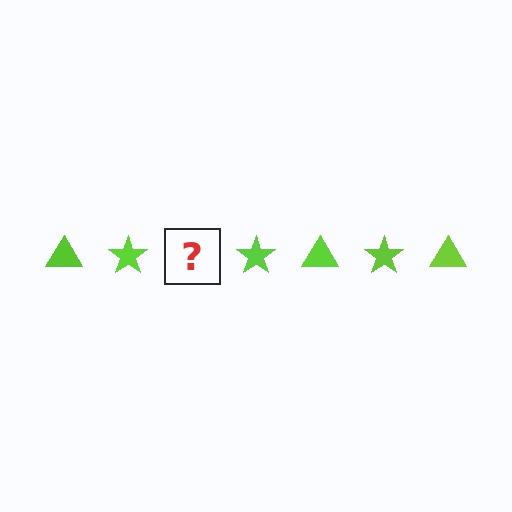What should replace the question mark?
The question mark should be replaced with a lime triangle.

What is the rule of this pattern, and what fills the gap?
The rule is that the pattern cycles through triangle, star shapes in lime. The gap should be filled with a lime triangle.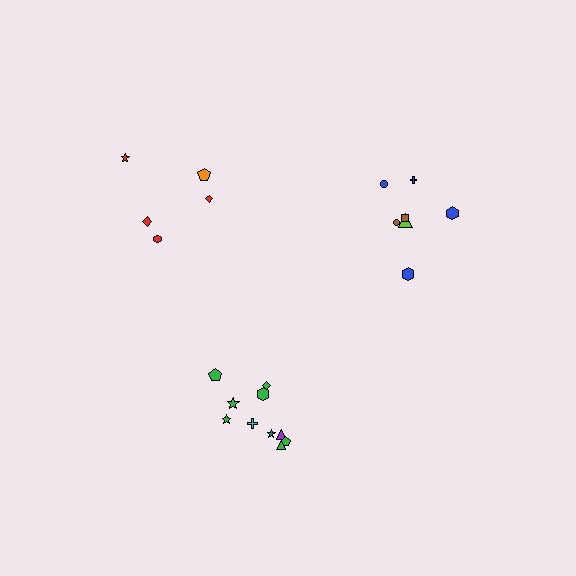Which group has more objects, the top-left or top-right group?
The top-right group.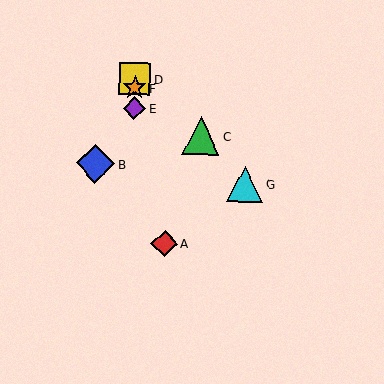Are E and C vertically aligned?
No, E is at x≈134 and C is at x≈201.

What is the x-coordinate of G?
Object G is at x≈245.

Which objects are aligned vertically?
Objects D, E, F are aligned vertically.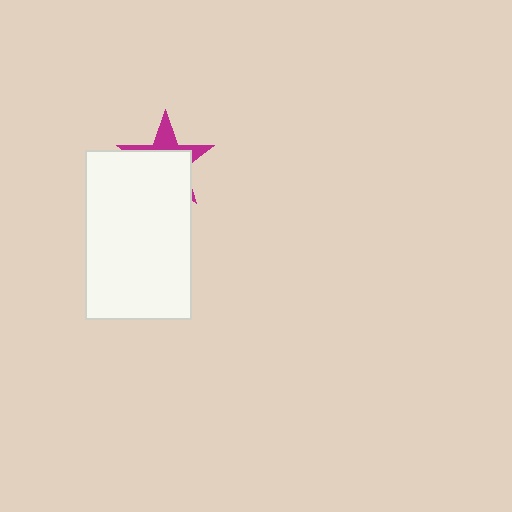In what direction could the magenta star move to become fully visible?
The magenta star could move up. That would shift it out from behind the white rectangle entirely.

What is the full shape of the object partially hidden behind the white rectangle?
The partially hidden object is a magenta star.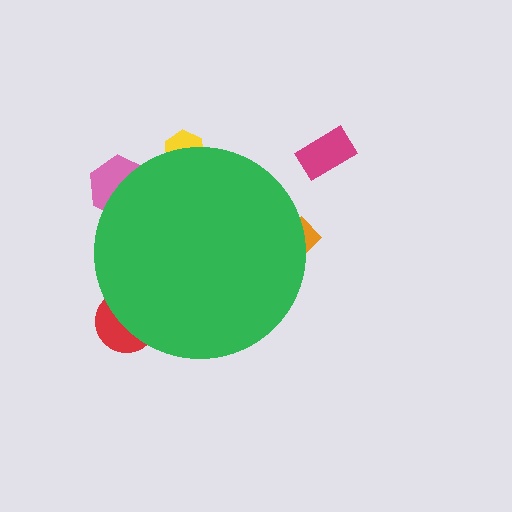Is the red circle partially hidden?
Yes, the red circle is partially hidden behind the green circle.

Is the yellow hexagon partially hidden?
Yes, the yellow hexagon is partially hidden behind the green circle.